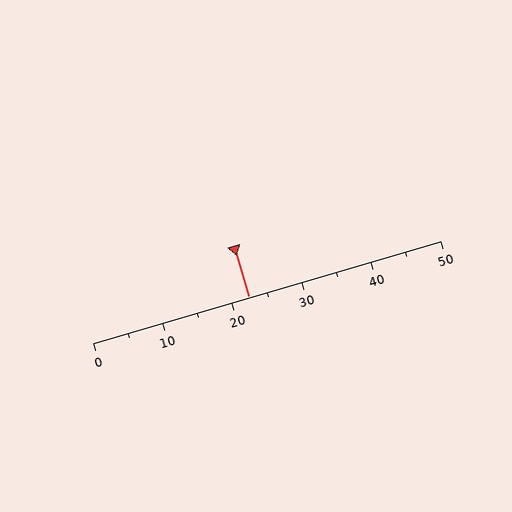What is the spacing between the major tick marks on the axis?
The major ticks are spaced 10 apart.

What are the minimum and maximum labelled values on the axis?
The axis runs from 0 to 50.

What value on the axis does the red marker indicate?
The marker indicates approximately 22.5.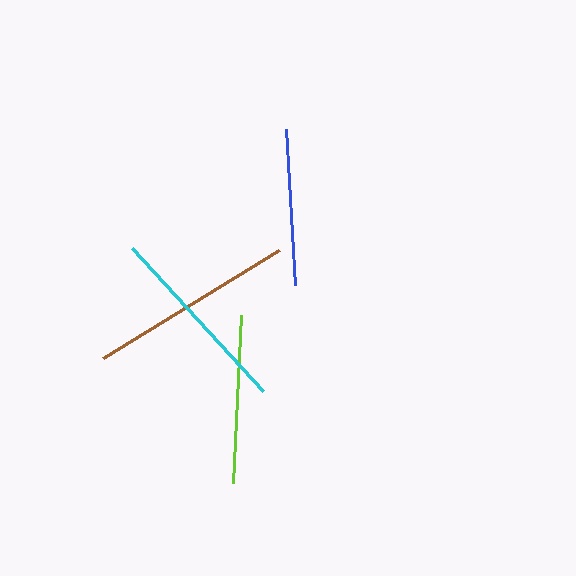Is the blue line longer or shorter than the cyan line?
The cyan line is longer than the blue line.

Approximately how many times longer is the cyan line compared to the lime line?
The cyan line is approximately 1.2 times the length of the lime line.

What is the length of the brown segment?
The brown segment is approximately 207 pixels long.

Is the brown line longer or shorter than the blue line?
The brown line is longer than the blue line.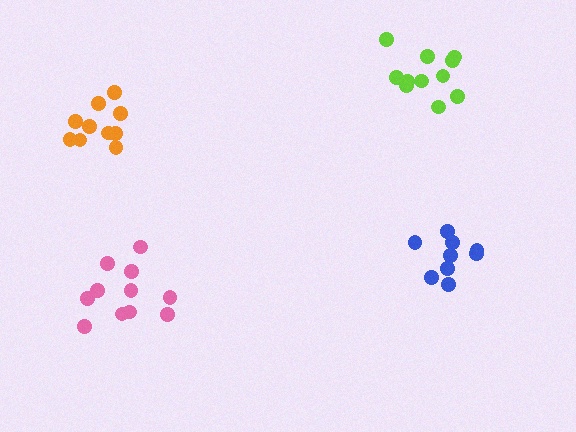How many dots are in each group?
Group 1: 11 dots, Group 2: 9 dots, Group 3: 11 dots, Group 4: 10 dots (41 total).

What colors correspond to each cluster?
The clusters are colored: lime, blue, pink, orange.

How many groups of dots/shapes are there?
There are 4 groups.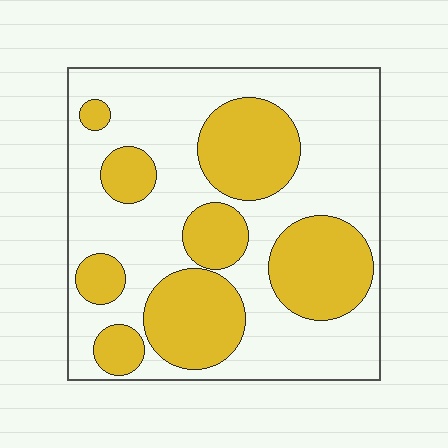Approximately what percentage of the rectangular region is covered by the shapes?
Approximately 35%.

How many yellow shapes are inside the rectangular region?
8.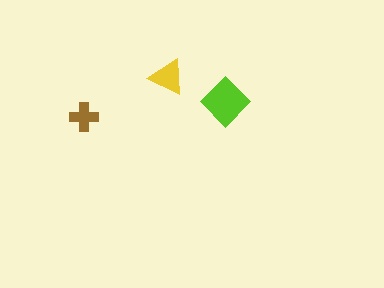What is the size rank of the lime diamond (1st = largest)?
1st.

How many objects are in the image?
There are 3 objects in the image.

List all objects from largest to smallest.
The lime diamond, the yellow triangle, the brown cross.